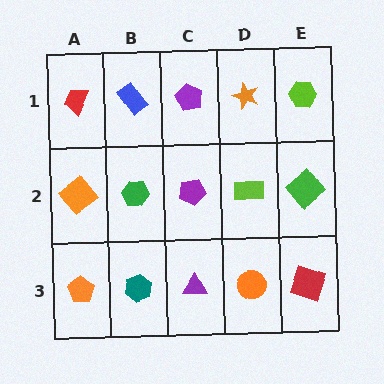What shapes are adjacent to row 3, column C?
A purple pentagon (row 2, column C), a teal hexagon (row 3, column B), an orange circle (row 3, column D).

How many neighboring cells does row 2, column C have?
4.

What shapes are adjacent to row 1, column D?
A lime rectangle (row 2, column D), a purple pentagon (row 1, column C), a lime hexagon (row 1, column E).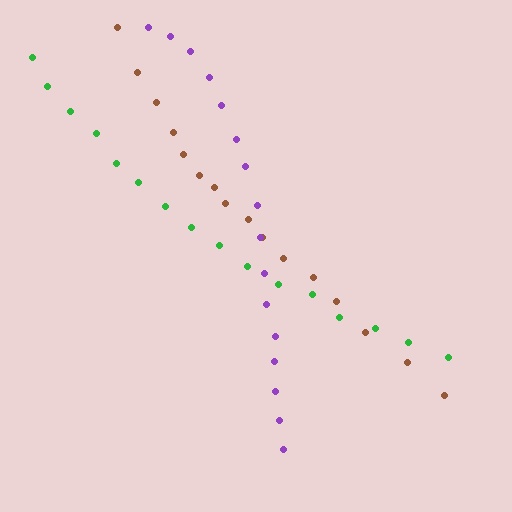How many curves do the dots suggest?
There are 3 distinct paths.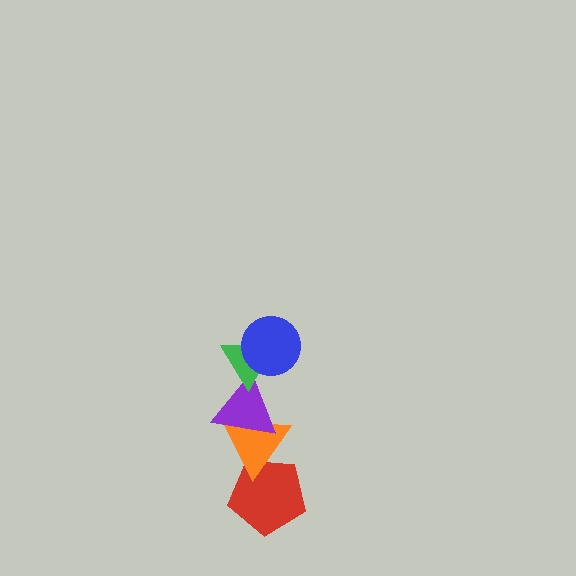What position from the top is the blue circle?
The blue circle is 1st from the top.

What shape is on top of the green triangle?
The blue circle is on top of the green triangle.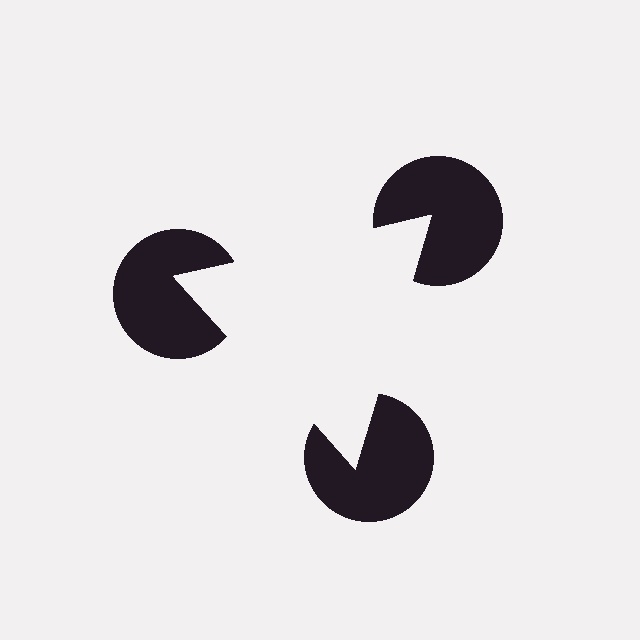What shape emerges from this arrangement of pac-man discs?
An illusory triangle — its edges are inferred from the aligned wedge cuts in the pac-man discs, not physically drawn.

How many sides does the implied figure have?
3 sides.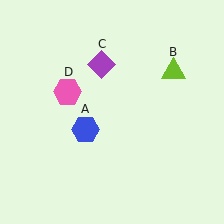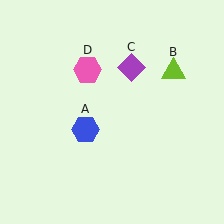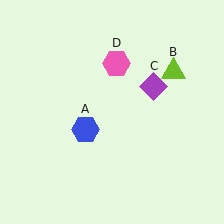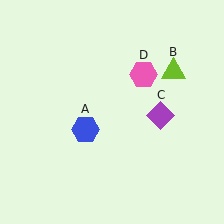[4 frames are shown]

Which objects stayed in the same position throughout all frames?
Blue hexagon (object A) and lime triangle (object B) remained stationary.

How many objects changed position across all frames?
2 objects changed position: purple diamond (object C), pink hexagon (object D).